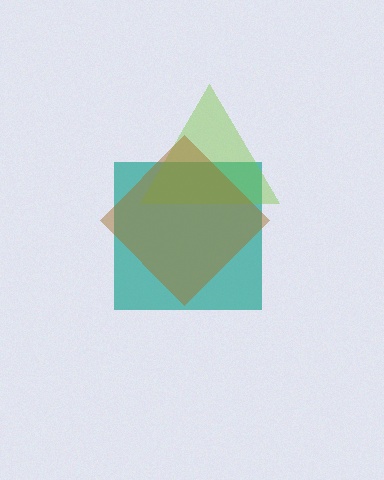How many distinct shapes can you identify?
There are 3 distinct shapes: a teal square, a lime triangle, a brown diamond.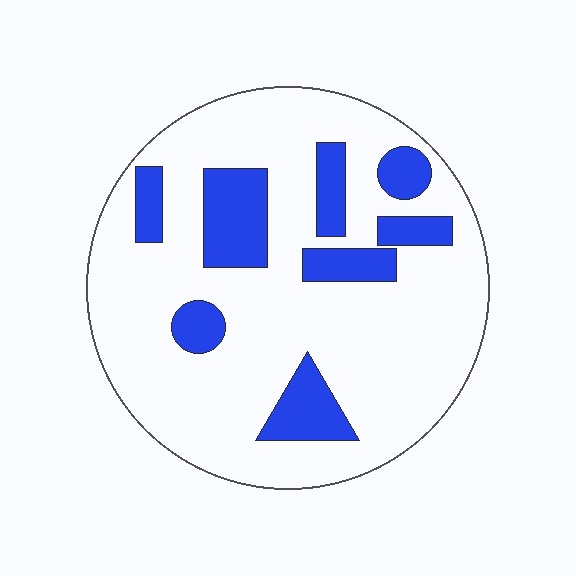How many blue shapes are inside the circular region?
8.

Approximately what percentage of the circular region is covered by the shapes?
Approximately 20%.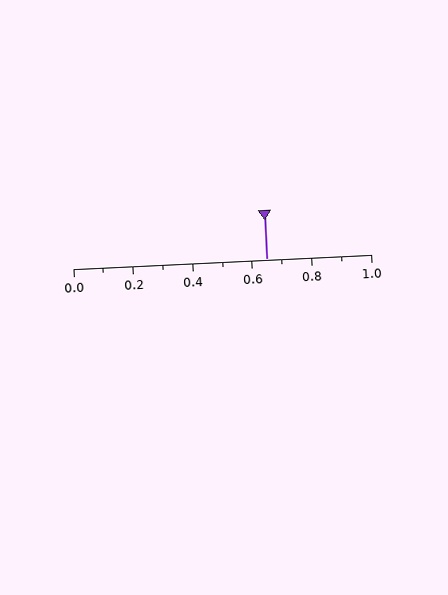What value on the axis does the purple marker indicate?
The marker indicates approximately 0.65.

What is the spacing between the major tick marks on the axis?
The major ticks are spaced 0.2 apart.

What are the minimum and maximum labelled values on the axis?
The axis runs from 0.0 to 1.0.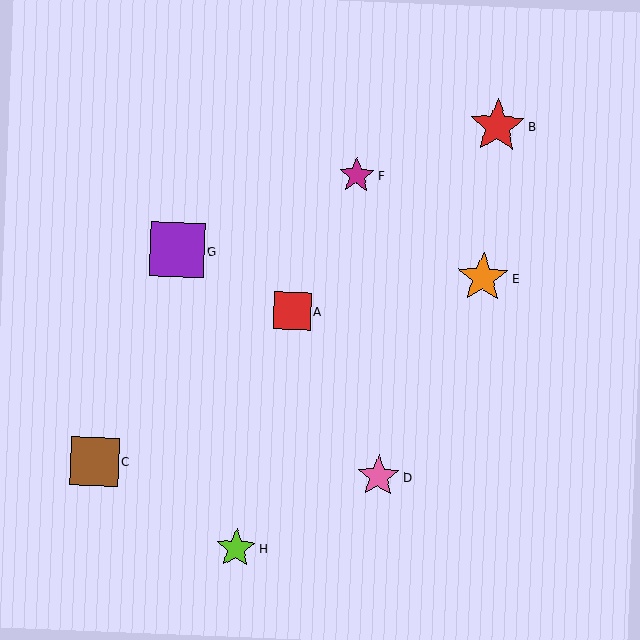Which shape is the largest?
The red star (labeled B) is the largest.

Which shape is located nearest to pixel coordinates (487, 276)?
The orange star (labeled E) at (483, 278) is nearest to that location.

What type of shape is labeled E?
Shape E is an orange star.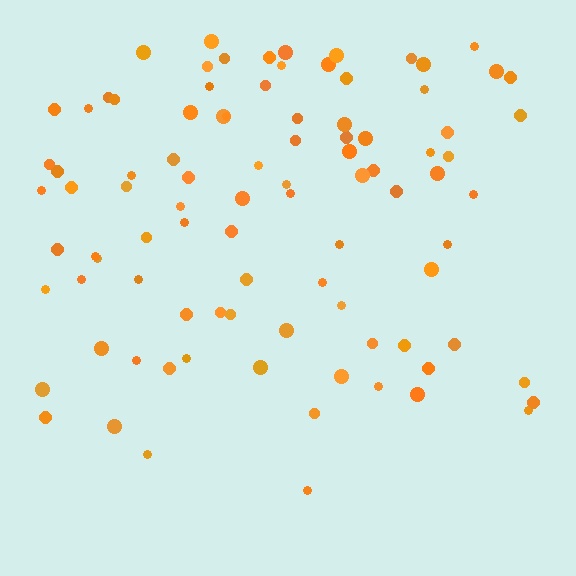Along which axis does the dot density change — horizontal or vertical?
Vertical.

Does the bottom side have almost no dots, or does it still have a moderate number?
Still a moderate number, just noticeably fewer than the top.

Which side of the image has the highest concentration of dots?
The top.